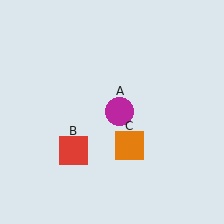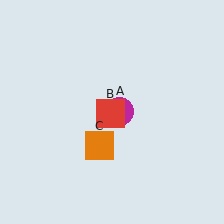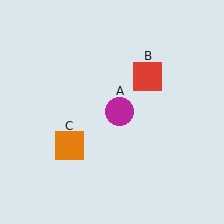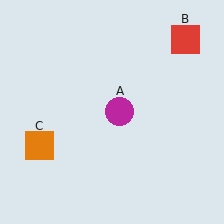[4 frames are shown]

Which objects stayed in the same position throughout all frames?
Magenta circle (object A) remained stationary.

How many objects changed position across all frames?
2 objects changed position: red square (object B), orange square (object C).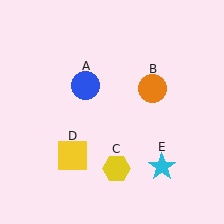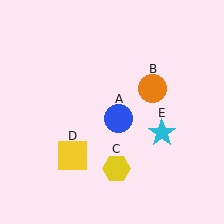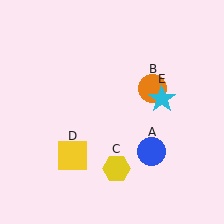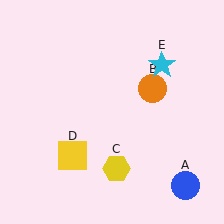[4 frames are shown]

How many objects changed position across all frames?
2 objects changed position: blue circle (object A), cyan star (object E).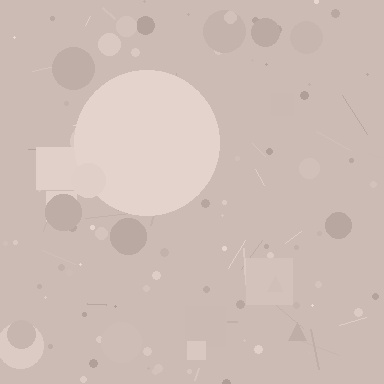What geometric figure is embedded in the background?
A circle is embedded in the background.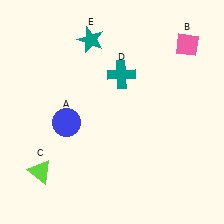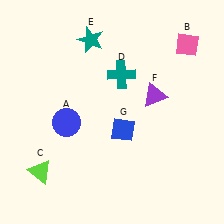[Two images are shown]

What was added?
A purple triangle (F), a blue diamond (G) were added in Image 2.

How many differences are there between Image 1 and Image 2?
There are 2 differences between the two images.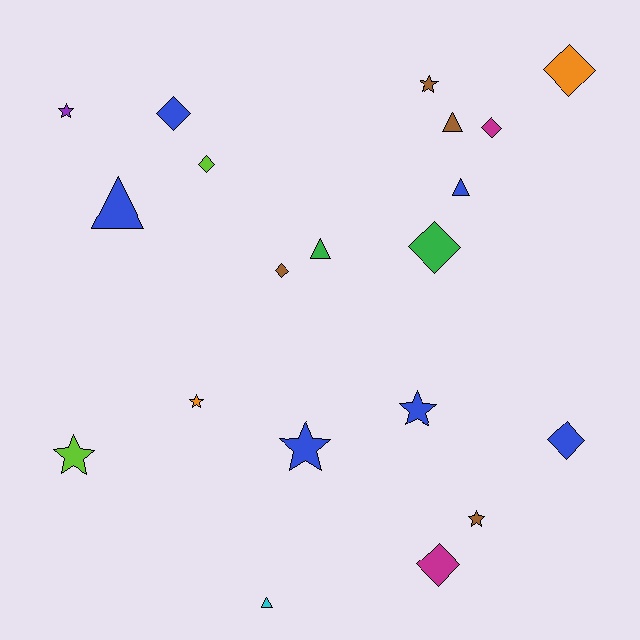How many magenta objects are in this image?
There are 2 magenta objects.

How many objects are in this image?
There are 20 objects.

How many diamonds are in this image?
There are 8 diamonds.